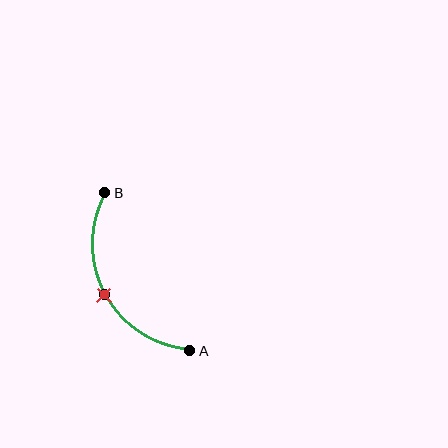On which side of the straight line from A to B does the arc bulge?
The arc bulges to the left of the straight line connecting A and B.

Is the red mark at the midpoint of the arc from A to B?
Yes. The red mark lies on the arc at equal arc-length from both A and B — it is the arc midpoint.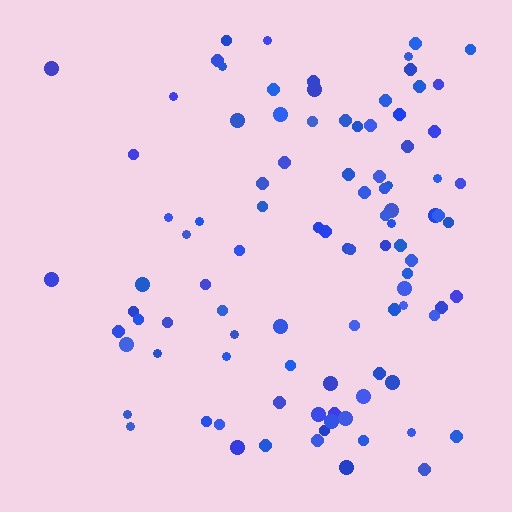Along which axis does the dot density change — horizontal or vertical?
Horizontal.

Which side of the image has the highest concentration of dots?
The right.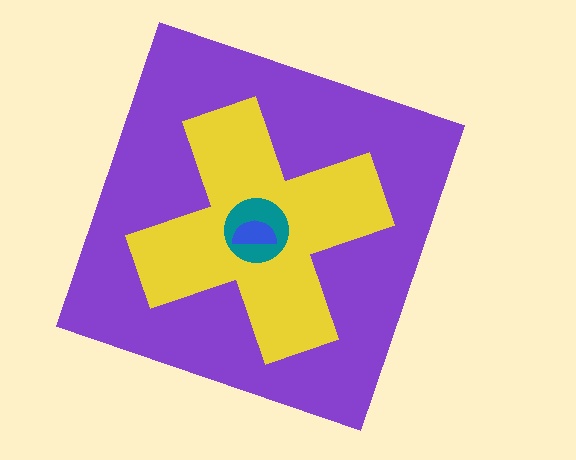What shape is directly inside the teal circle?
The blue semicircle.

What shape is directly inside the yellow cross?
The teal circle.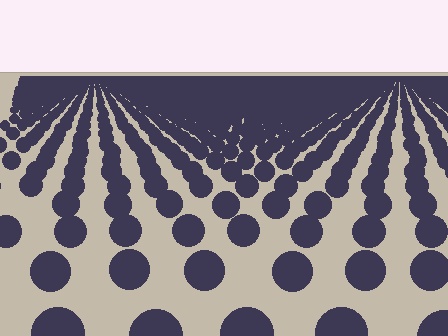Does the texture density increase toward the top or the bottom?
Density increases toward the top.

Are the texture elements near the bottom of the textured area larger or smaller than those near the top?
Larger. Near the bottom, elements are closer to the viewer and appear at a bigger on-screen size.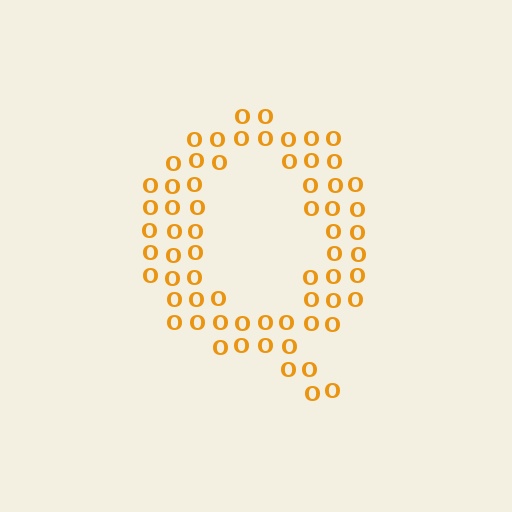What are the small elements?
The small elements are letter O's.